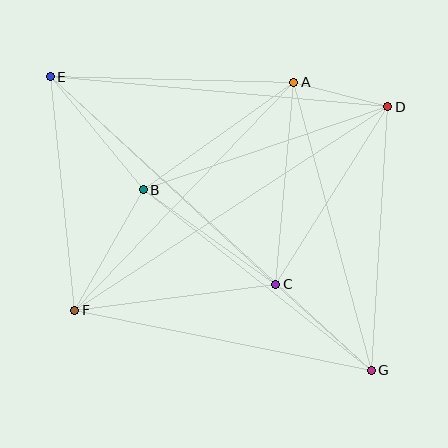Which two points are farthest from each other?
Points E and G are farthest from each other.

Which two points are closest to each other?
Points A and D are closest to each other.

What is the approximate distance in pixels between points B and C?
The distance between B and C is approximately 163 pixels.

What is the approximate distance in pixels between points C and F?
The distance between C and F is approximately 203 pixels.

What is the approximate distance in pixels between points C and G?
The distance between C and G is approximately 128 pixels.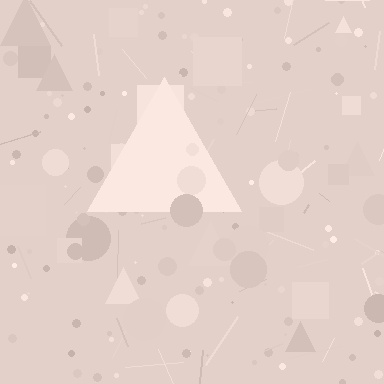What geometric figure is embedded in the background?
A triangle is embedded in the background.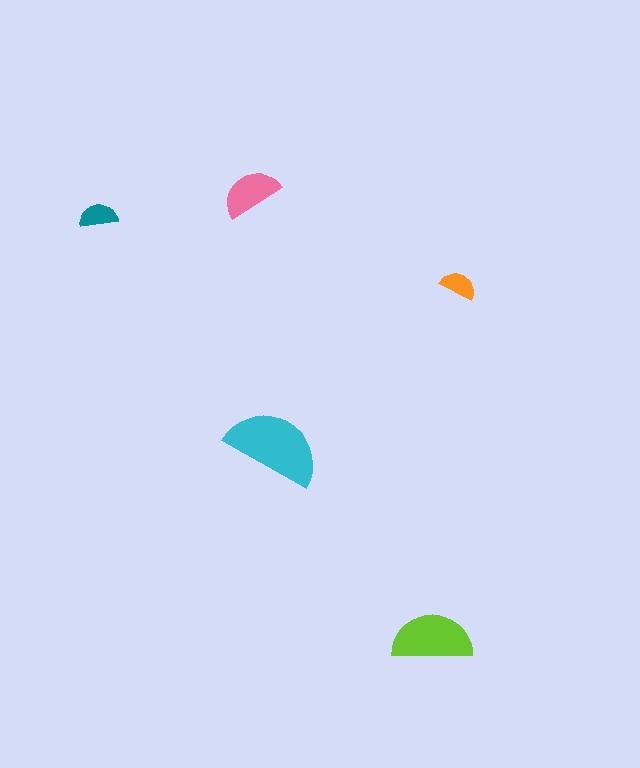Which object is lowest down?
The lime semicircle is bottommost.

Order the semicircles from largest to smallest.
the cyan one, the lime one, the pink one, the teal one, the orange one.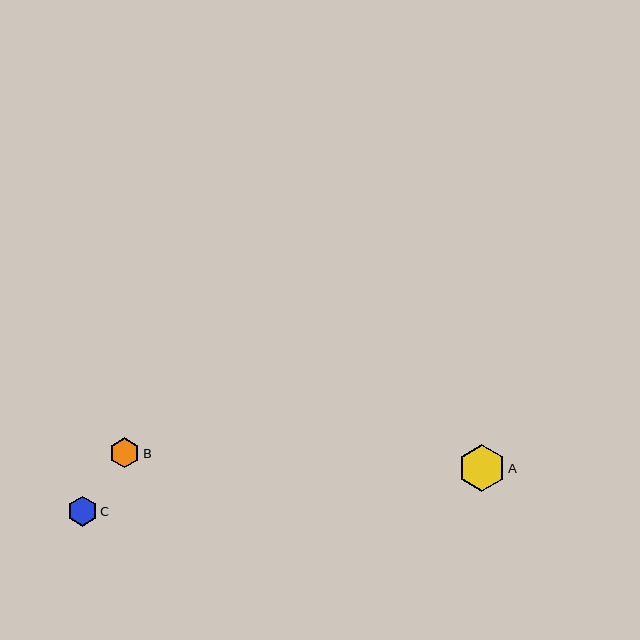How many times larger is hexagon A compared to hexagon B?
Hexagon A is approximately 1.6 times the size of hexagon B.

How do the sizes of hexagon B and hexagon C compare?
Hexagon B and hexagon C are approximately the same size.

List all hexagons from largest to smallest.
From largest to smallest: A, B, C.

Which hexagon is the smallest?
Hexagon C is the smallest with a size of approximately 30 pixels.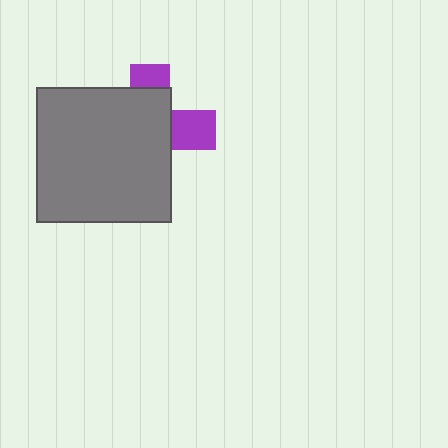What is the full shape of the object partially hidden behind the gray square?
The partially hidden object is a purple cross.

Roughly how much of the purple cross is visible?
A small part of it is visible (roughly 30%).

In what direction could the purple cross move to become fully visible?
The purple cross could move right. That would shift it out from behind the gray square entirely.